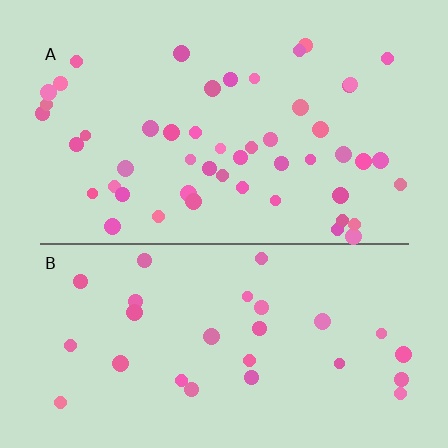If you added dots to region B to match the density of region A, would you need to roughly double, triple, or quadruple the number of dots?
Approximately double.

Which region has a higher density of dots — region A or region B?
A (the top).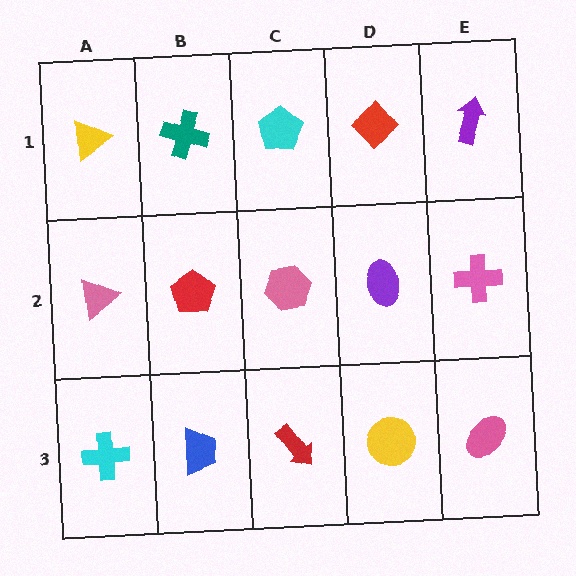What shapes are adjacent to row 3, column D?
A purple ellipse (row 2, column D), a red arrow (row 3, column C), a pink ellipse (row 3, column E).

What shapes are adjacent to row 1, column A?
A pink triangle (row 2, column A), a teal cross (row 1, column B).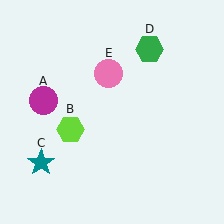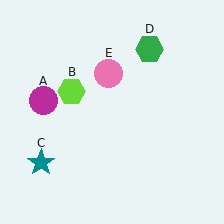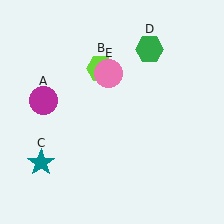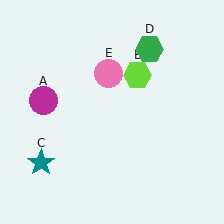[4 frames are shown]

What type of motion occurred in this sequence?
The lime hexagon (object B) rotated clockwise around the center of the scene.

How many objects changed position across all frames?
1 object changed position: lime hexagon (object B).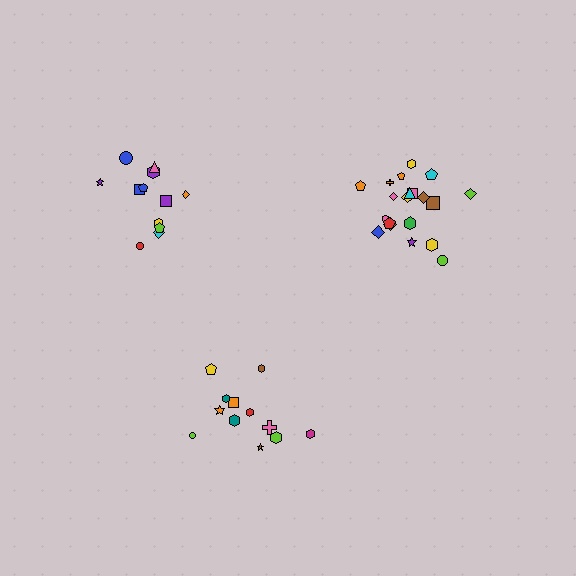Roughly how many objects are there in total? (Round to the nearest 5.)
Roughly 45 objects in total.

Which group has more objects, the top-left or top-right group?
The top-right group.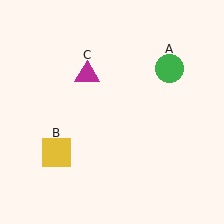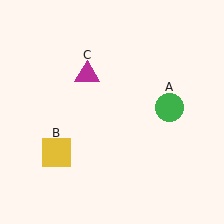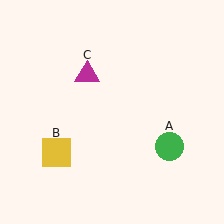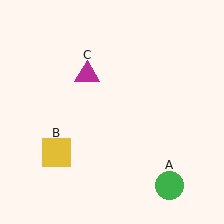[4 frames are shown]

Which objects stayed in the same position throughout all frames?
Yellow square (object B) and magenta triangle (object C) remained stationary.